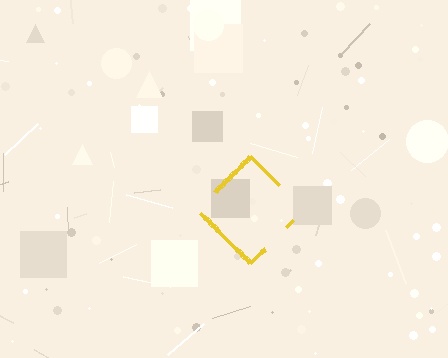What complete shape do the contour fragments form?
The contour fragments form a diamond.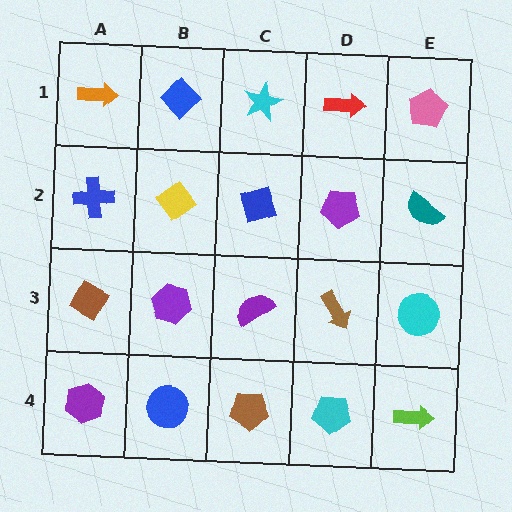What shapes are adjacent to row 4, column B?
A purple hexagon (row 3, column B), a purple hexagon (row 4, column A), a brown pentagon (row 4, column C).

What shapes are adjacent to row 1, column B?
A yellow diamond (row 2, column B), an orange arrow (row 1, column A), a cyan star (row 1, column C).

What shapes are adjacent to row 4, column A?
A brown diamond (row 3, column A), a blue circle (row 4, column B).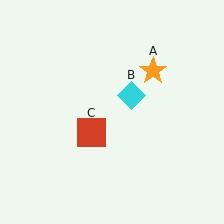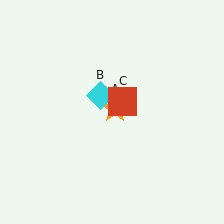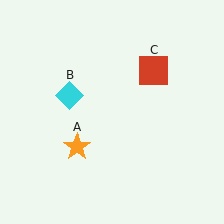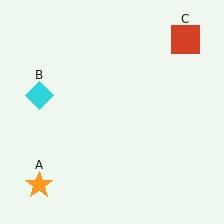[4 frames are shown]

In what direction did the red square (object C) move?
The red square (object C) moved up and to the right.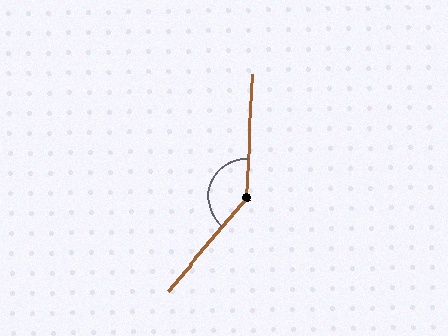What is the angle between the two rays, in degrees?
Approximately 142 degrees.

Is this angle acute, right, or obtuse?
It is obtuse.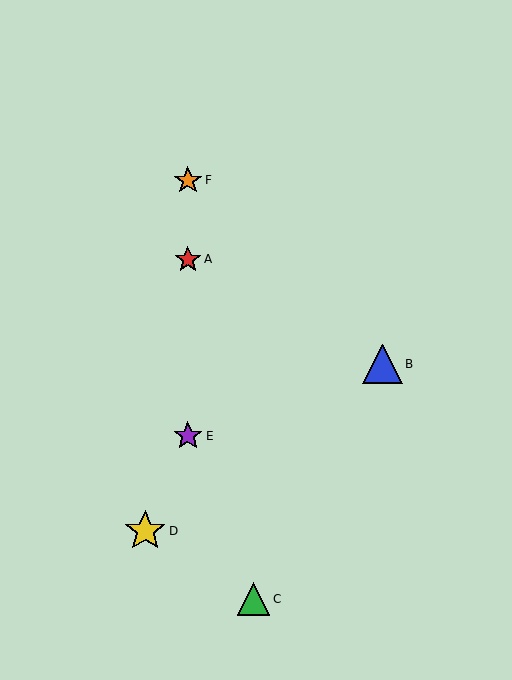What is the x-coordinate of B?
Object B is at x≈382.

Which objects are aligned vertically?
Objects A, E, F are aligned vertically.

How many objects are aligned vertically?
3 objects (A, E, F) are aligned vertically.